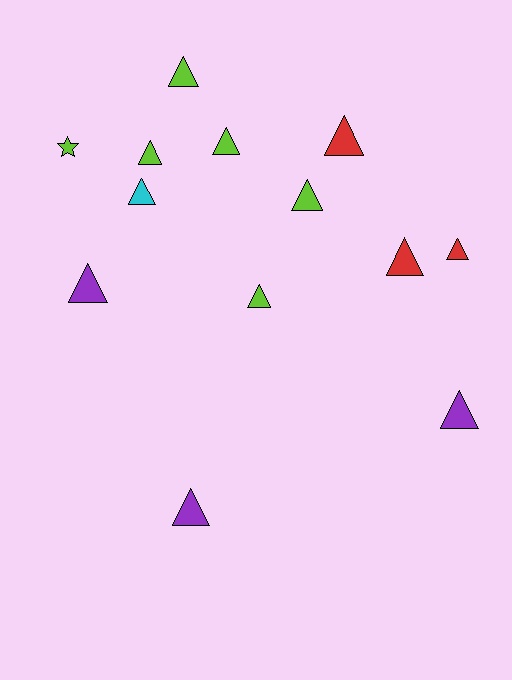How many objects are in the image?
There are 13 objects.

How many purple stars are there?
There are no purple stars.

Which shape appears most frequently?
Triangle, with 12 objects.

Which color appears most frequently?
Lime, with 6 objects.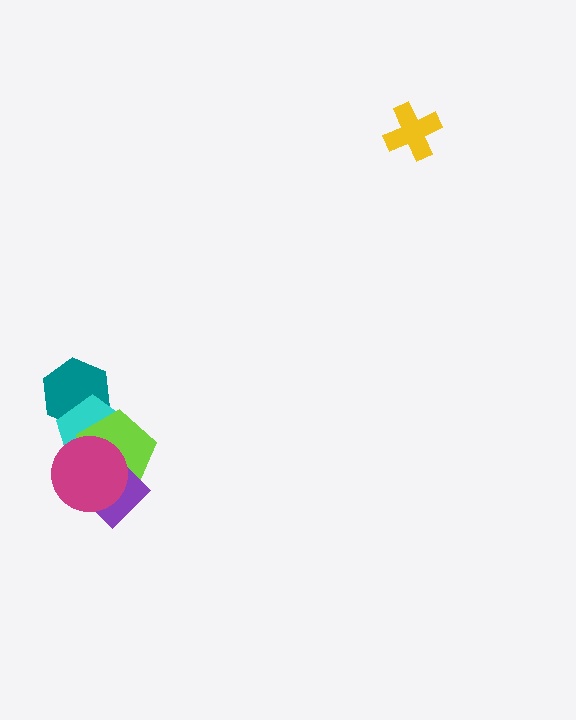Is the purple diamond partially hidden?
Yes, it is partially covered by another shape.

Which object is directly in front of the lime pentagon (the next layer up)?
The purple diamond is directly in front of the lime pentagon.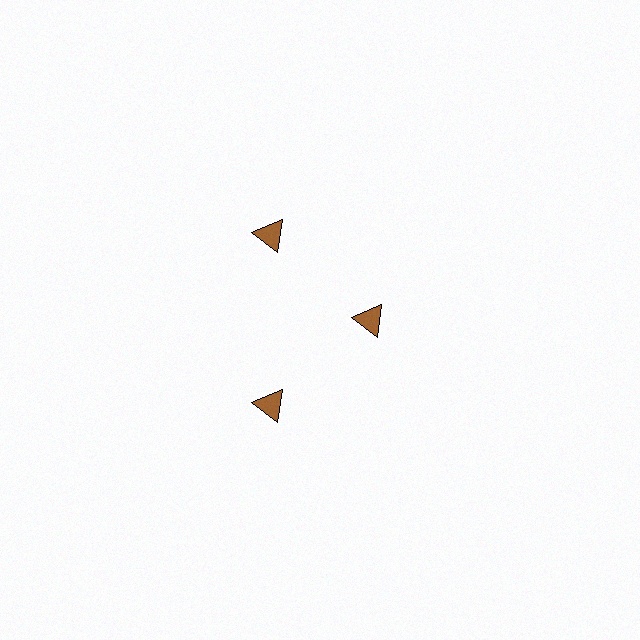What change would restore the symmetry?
The symmetry would be restored by moving it outward, back onto the ring so that all 3 triangles sit at equal angles and equal distance from the center.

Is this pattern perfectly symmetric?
No. The 3 brown triangles are arranged in a ring, but one element near the 3 o'clock position is pulled inward toward the center, breaking the 3-fold rotational symmetry.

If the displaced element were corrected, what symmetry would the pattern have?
It would have 3-fold rotational symmetry — the pattern would map onto itself every 120 degrees.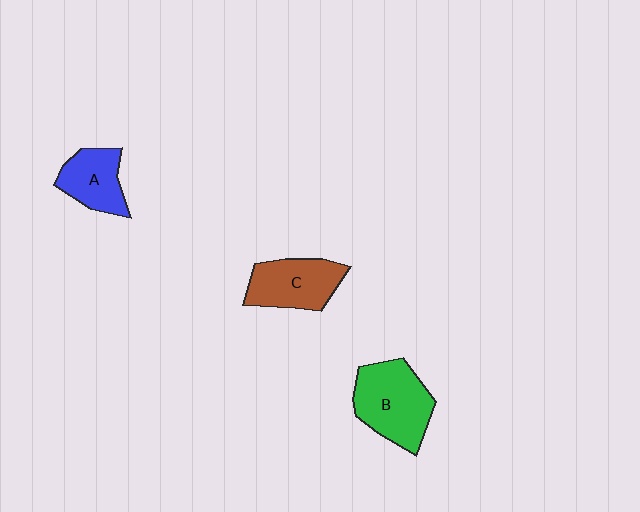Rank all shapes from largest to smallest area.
From largest to smallest: B (green), C (brown), A (blue).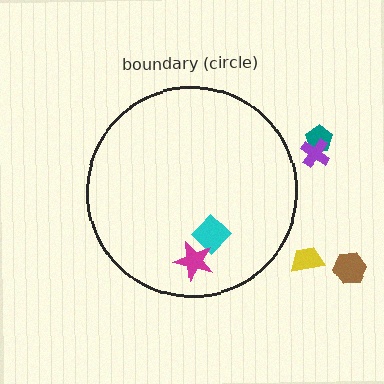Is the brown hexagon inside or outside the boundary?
Outside.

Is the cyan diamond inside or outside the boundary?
Inside.